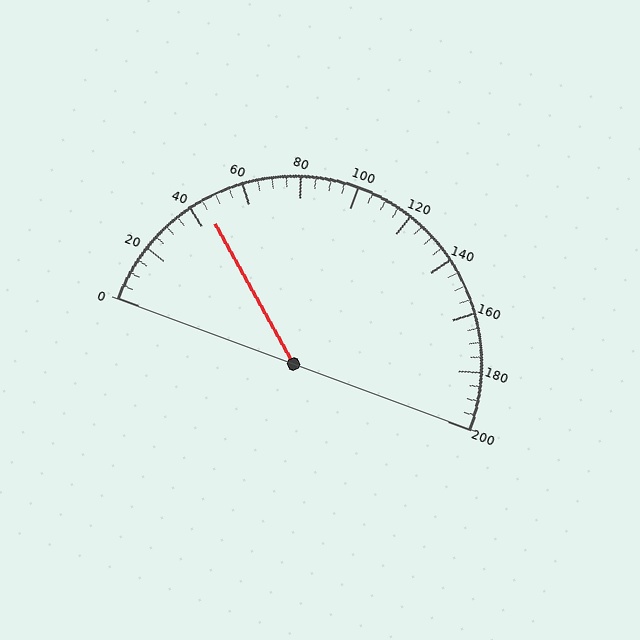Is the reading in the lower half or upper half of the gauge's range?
The reading is in the lower half of the range (0 to 200).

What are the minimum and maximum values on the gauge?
The gauge ranges from 0 to 200.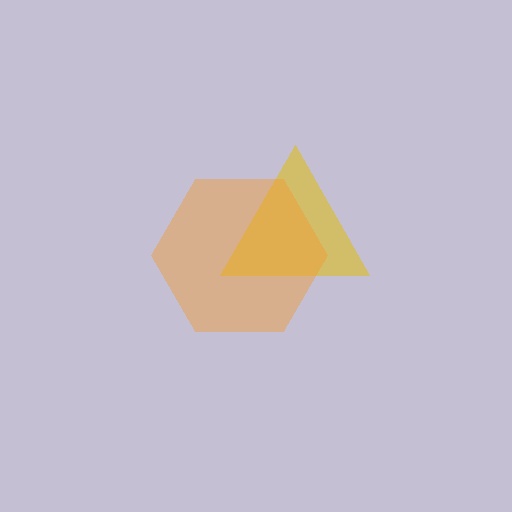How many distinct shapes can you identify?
There are 2 distinct shapes: a yellow triangle, an orange hexagon.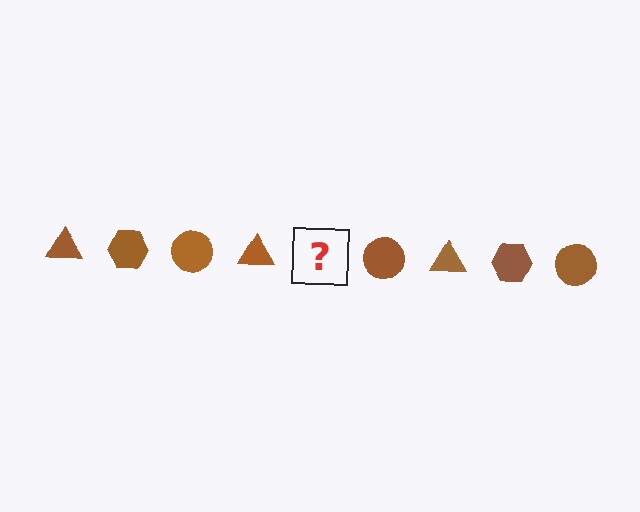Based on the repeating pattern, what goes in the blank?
The blank should be a brown hexagon.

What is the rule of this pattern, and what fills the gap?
The rule is that the pattern cycles through triangle, hexagon, circle shapes in brown. The gap should be filled with a brown hexagon.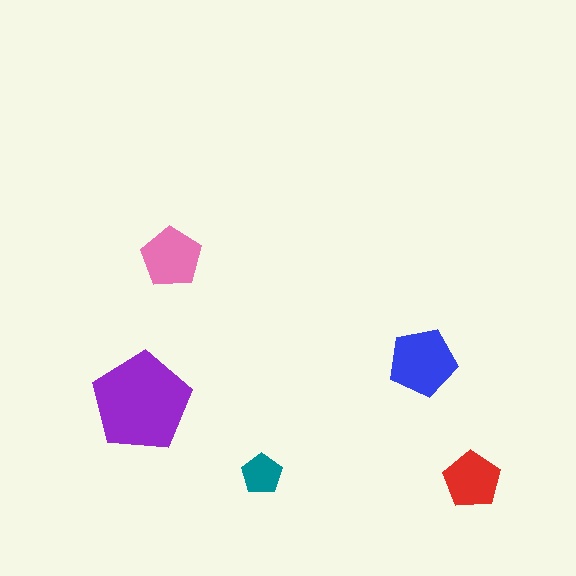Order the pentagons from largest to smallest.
the purple one, the blue one, the pink one, the red one, the teal one.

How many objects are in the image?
There are 5 objects in the image.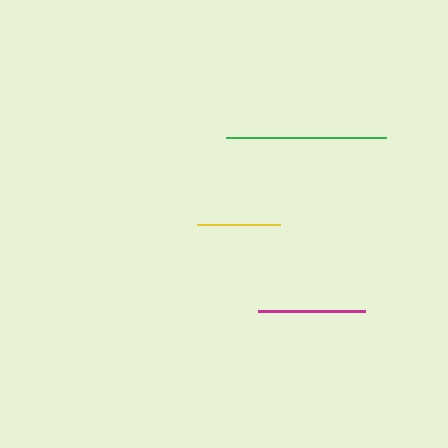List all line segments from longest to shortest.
From longest to shortest: green, magenta, yellow.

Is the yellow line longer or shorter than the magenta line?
The magenta line is longer than the yellow line.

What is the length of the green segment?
The green segment is approximately 160 pixels long.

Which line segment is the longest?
The green line is the longest at approximately 160 pixels.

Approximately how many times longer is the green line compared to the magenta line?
The green line is approximately 1.5 times the length of the magenta line.